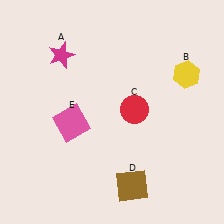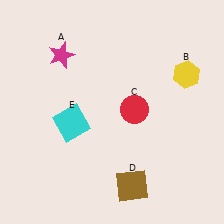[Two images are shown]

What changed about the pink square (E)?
In Image 1, E is pink. In Image 2, it changed to cyan.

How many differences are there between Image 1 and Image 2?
There is 1 difference between the two images.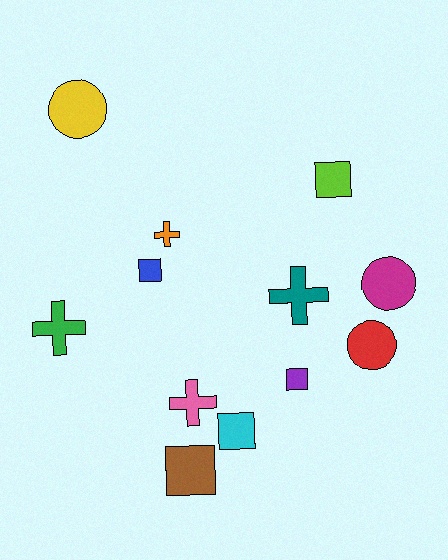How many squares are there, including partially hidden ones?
There are 5 squares.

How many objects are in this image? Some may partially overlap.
There are 12 objects.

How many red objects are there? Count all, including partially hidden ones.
There is 1 red object.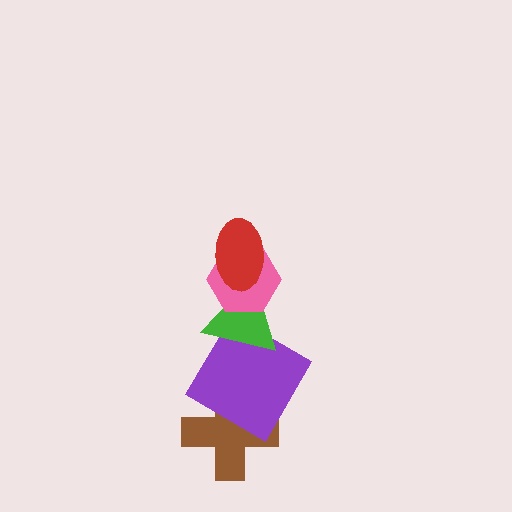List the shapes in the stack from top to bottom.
From top to bottom: the red ellipse, the pink hexagon, the green triangle, the purple diamond, the brown cross.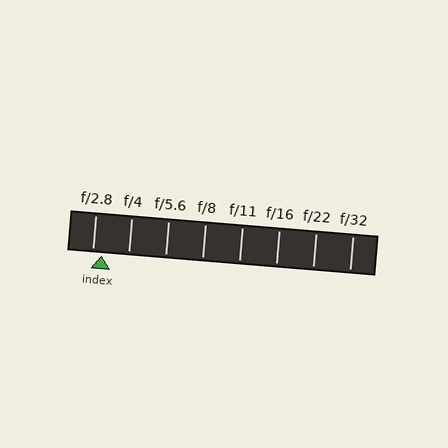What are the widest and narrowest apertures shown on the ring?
The widest aperture shown is f/2.8 and the narrowest is f/32.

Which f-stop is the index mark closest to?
The index mark is closest to f/2.8.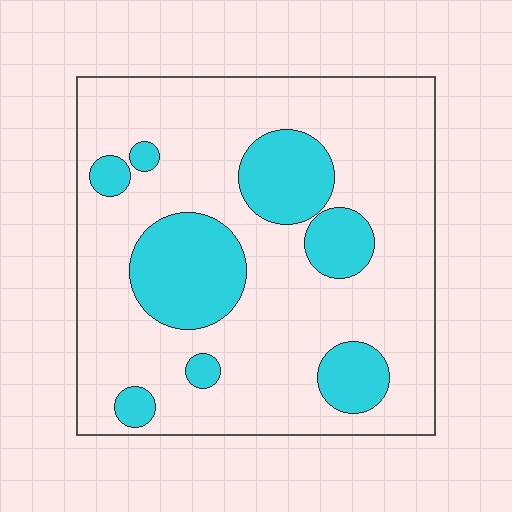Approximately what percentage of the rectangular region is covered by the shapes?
Approximately 25%.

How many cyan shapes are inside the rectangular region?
8.